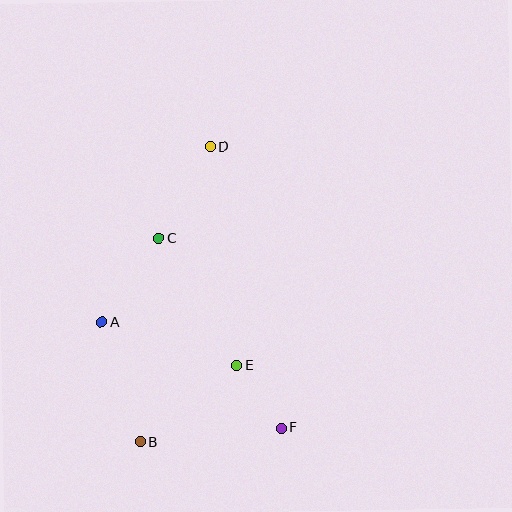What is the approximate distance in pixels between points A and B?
The distance between A and B is approximately 125 pixels.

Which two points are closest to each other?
Points E and F are closest to each other.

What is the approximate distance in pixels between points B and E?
The distance between B and E is approximately 123 pixels.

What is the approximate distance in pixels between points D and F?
The distance between D and F is approximately 290 pixels.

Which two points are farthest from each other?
Points B and D are farthest from each other.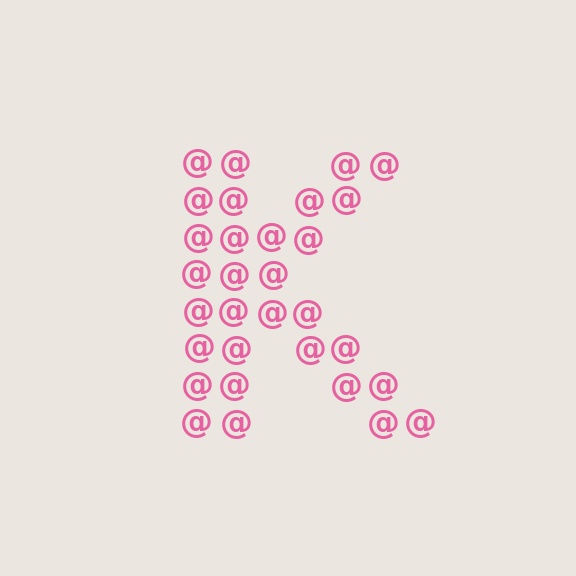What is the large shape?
The large shape is the letter K.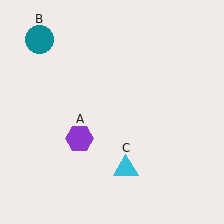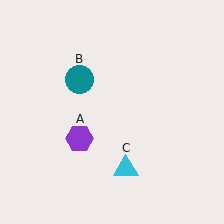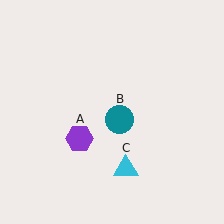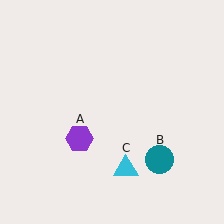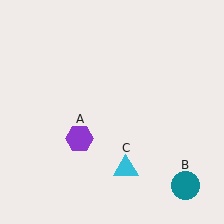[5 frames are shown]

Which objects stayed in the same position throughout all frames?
Purple hexagon (object A) and cyan triangle (object C) remained stationary.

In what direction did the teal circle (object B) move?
The teal circle (object B) moved down and to the right.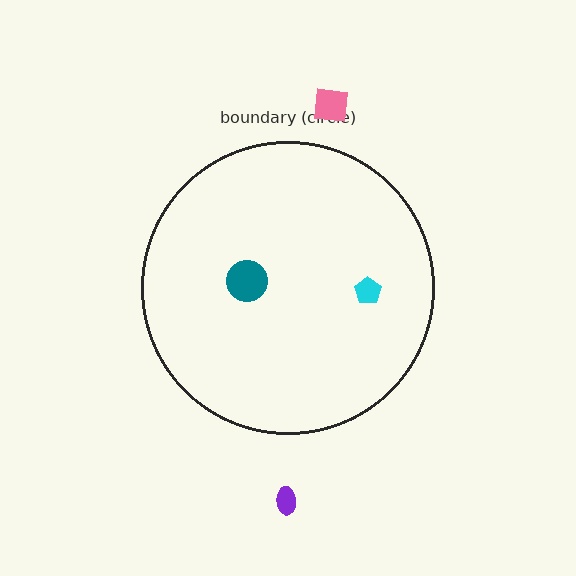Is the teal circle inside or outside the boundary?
Inside.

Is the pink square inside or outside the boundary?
Outside.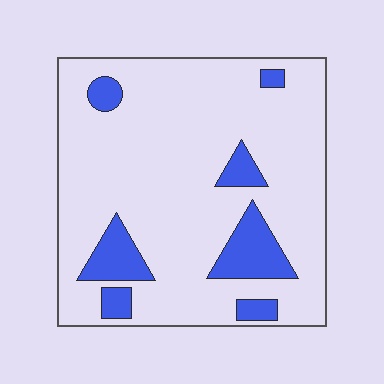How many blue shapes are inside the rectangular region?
7.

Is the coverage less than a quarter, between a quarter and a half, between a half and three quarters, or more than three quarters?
Less than a quarter.